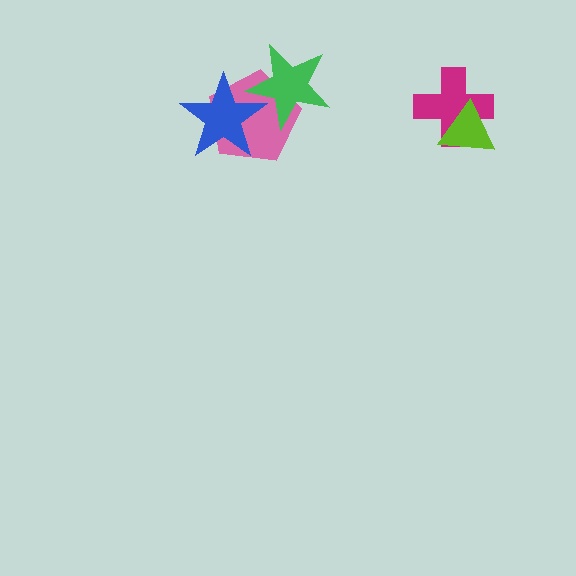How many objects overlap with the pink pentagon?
2 objects overlap with the pink pentagon.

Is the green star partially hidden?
Yes, it is partially covered by another shape.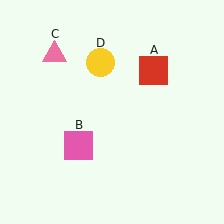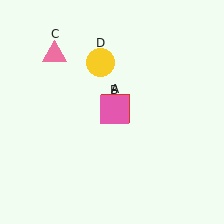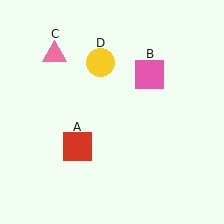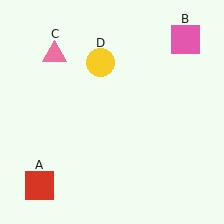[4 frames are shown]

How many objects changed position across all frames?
2 objects changed position: red square (object A), pink square (object B).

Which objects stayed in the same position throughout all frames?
Pink triangle (object C) and yellow circle (object D) remained stationary.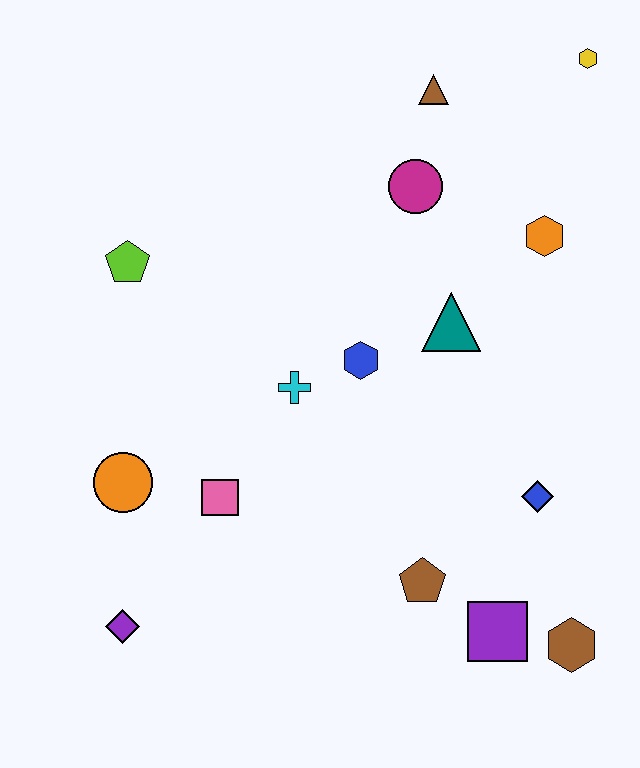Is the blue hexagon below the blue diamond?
No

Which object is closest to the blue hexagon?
The cyan cross is closest to the blue hexagon.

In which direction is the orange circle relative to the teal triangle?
The orange circle is to the left of the teal triangle.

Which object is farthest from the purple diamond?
The yellow hexagon is farthest from the purple diamond.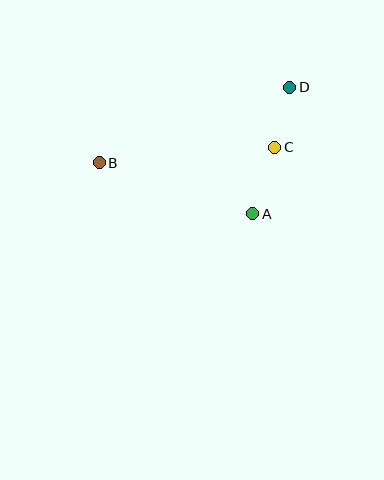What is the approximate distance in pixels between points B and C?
The distance between B and C is approximately 177 pixels.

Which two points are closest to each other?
Points C and D are closest to each other.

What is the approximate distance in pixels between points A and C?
The distance between A and C is approximately 70 pixels.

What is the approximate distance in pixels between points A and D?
The distance between A and D is approximately 132 pixels.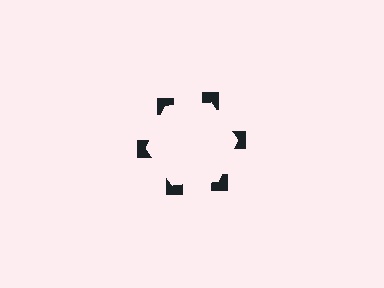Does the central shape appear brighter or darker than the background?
It typically appears slightly brighter than the background, even though no actual brightness change is drawn.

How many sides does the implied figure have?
6 sides.